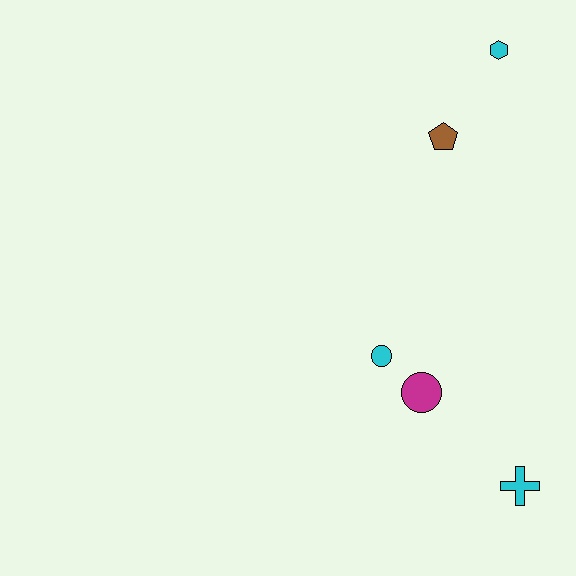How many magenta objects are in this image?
There is 1 magenta object.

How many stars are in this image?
There are no stars.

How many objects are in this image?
There are 5 objects.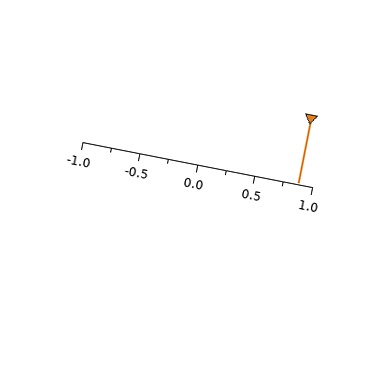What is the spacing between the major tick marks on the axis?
The major ticks are spaced 0.5 apart.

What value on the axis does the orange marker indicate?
The marker indicates approximately 0.88.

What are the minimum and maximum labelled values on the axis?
The axis runs from -1.0 to 1.0.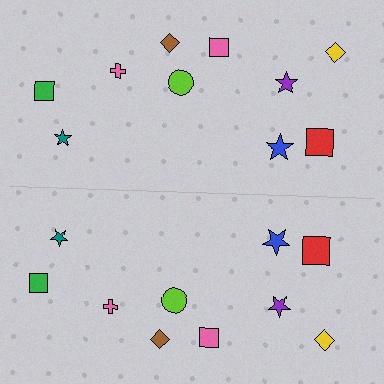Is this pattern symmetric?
Yes, this pattern has bilateral (reflection) symmetry.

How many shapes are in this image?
There are 20 shapes in this image.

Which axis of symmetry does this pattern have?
The pattern has a horizontal axis of symmetry running through the center of the image.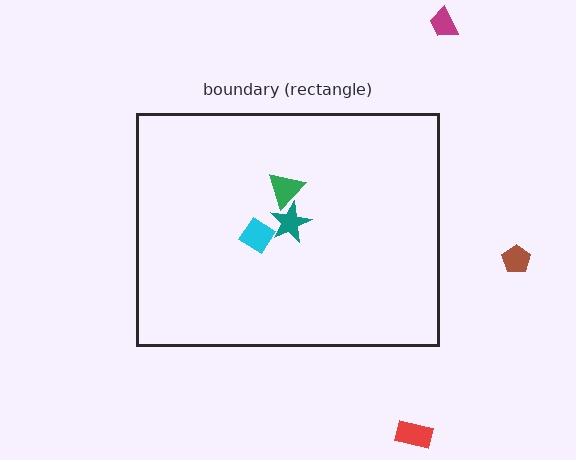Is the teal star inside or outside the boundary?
Inside.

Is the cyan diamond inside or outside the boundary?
Inside.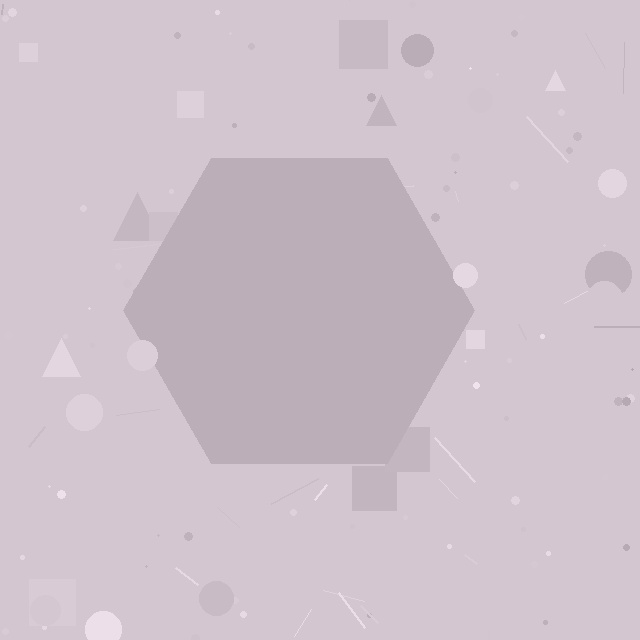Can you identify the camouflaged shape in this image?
The camouflaged shape is a hexagon.